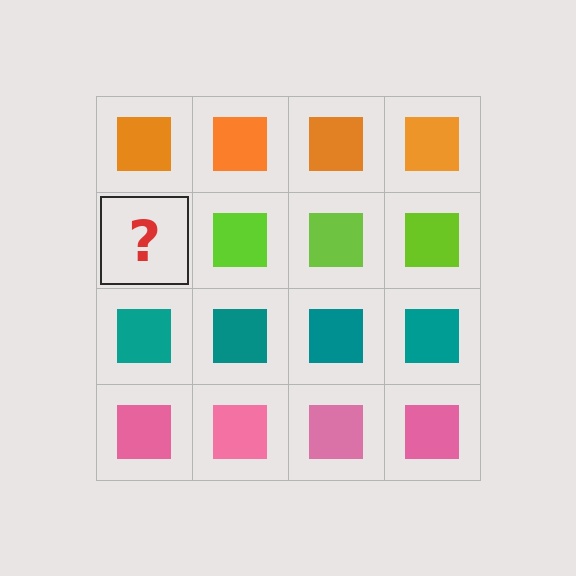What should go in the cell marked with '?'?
The missing cell should contain a lime square.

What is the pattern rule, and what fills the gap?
The rule is that each row has a consistent color. The gap should be filled with a lime square.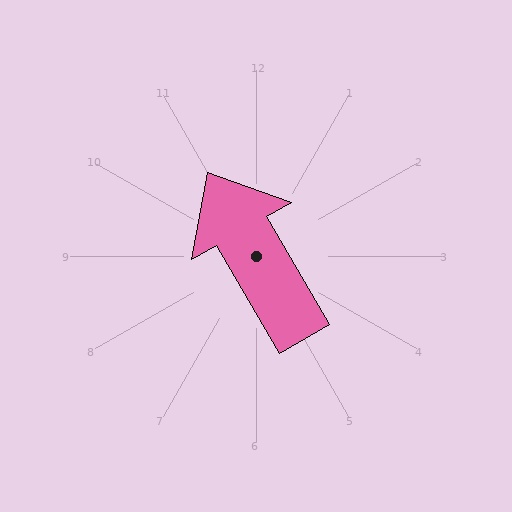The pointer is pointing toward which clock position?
Roughly 11 o'clock.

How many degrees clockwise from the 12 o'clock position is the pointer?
Approximately 330 degrees.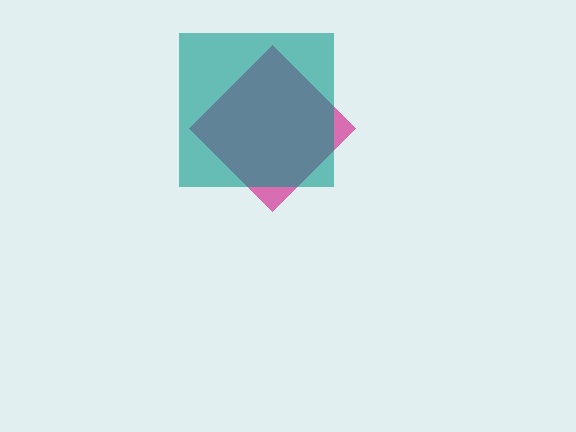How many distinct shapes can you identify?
There are 2 distinct shapes: a magenta diamond, a teal square.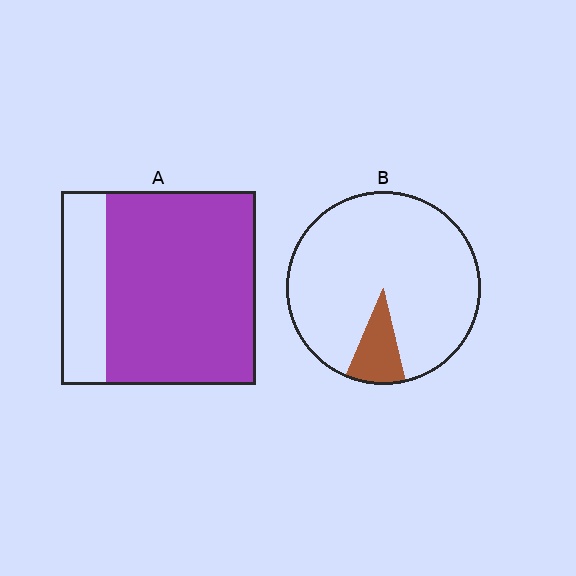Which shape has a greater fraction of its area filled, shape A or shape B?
Shape A.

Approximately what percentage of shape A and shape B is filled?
A is approximately 75% and B is approximately 10%.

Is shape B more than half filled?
No.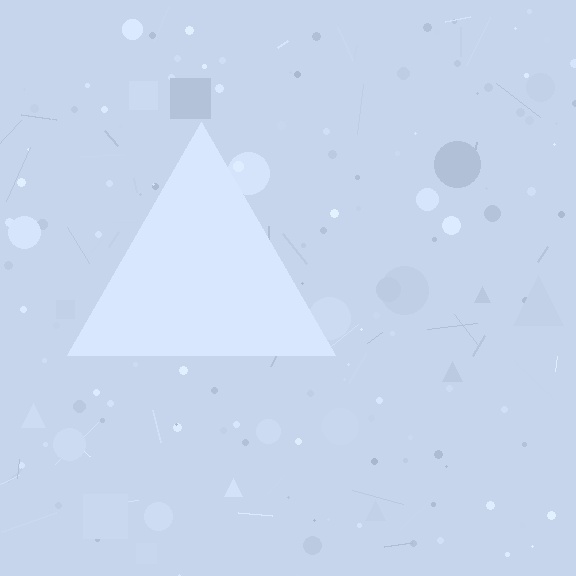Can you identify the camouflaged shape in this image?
The camouflaged shape is a triangle.